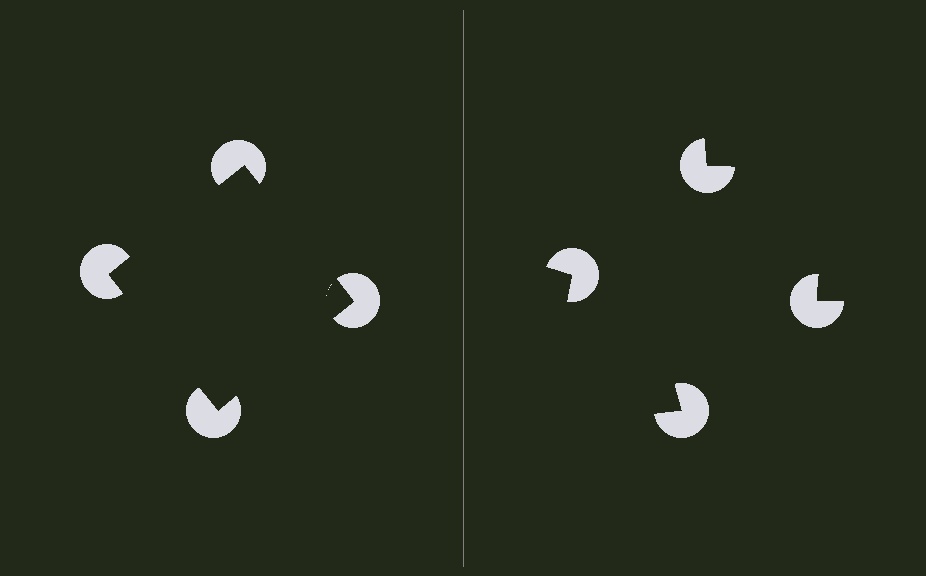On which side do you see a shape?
An illusory square appears on the left side. On the right side the wedge cuts are rotated, so no coherent shape forms.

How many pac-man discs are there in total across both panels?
8 — 4 on each side.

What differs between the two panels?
The pac-man discs are positioned identically on both sides; only the wedge orientations differ. On the left they align to a square; on the right they are misaligned.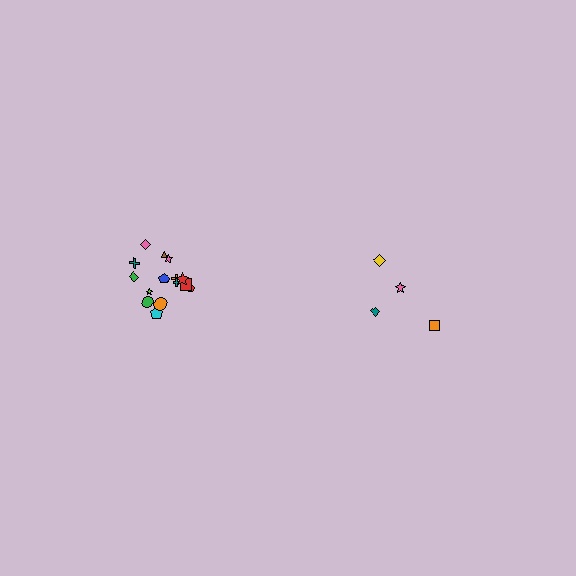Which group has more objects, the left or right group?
The left group.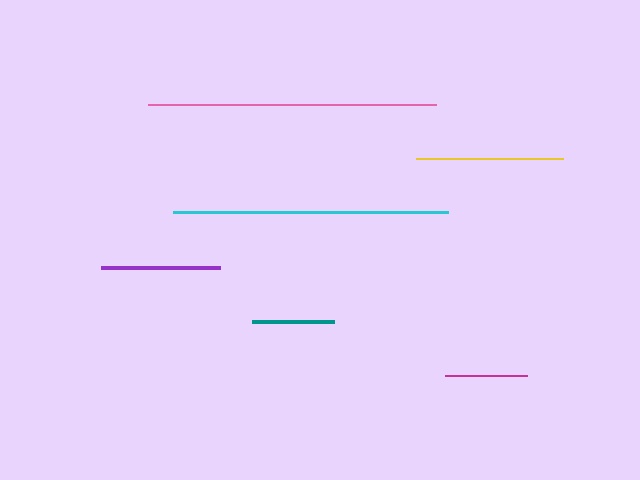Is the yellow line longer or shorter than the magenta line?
The yellow line is longer than the magenta line.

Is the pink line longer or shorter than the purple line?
The pink line is longer than the purple line.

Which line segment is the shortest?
The teal line is the shortest at approximately 82 pixels.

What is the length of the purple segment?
The purple segment is approximately 119 pixels long.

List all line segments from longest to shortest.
From longest to shortest: pink, cyan, yellow, purple, magenta, teal.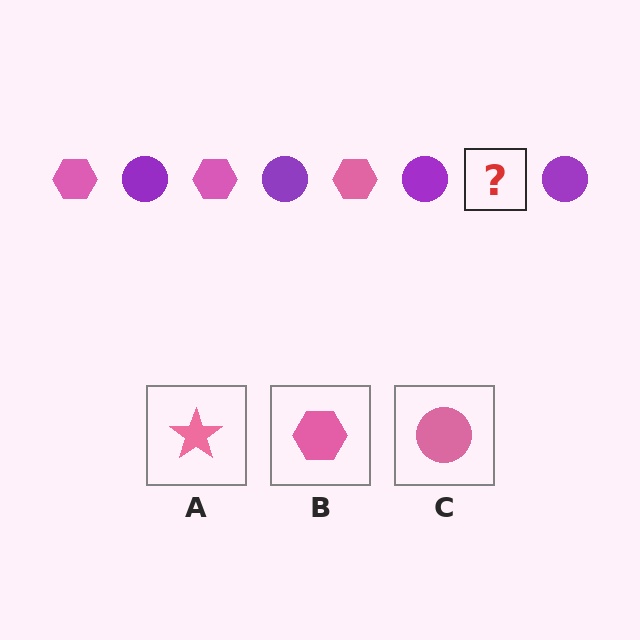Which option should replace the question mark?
Option B.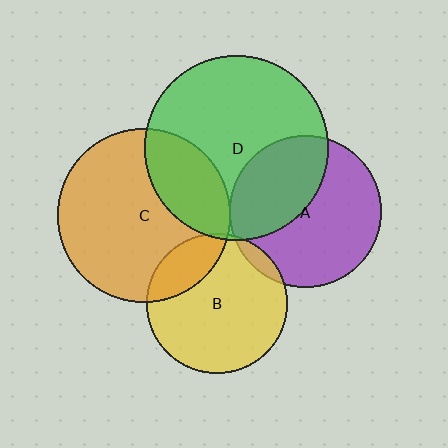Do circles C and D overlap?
Yes.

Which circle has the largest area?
Circle D (green).